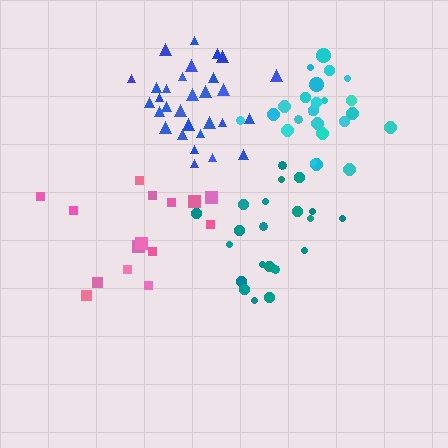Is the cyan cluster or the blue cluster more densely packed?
Cyan.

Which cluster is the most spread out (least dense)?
Pink.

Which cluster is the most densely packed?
Cyan.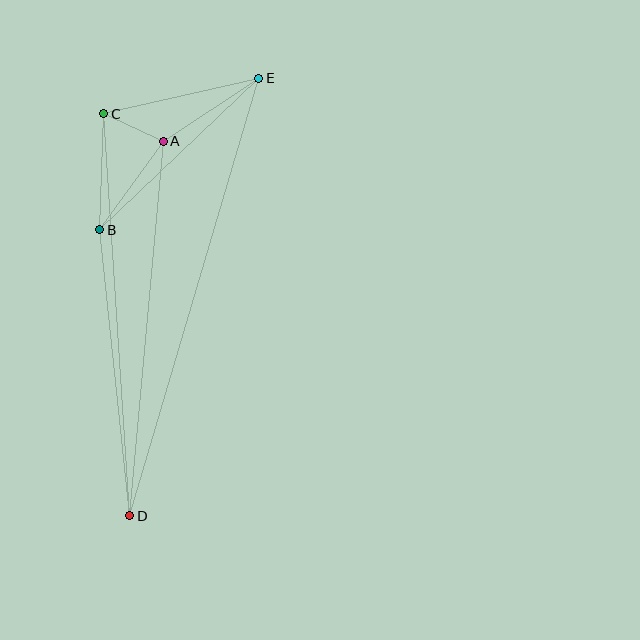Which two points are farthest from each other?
Points D and E are farthest from each other.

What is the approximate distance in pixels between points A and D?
The distance between A and D is approximately 376 pixels.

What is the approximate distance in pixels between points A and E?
The distance between A and E is approximately 114 pixels.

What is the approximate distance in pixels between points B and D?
The distance between B and D is approximately 288 pixels.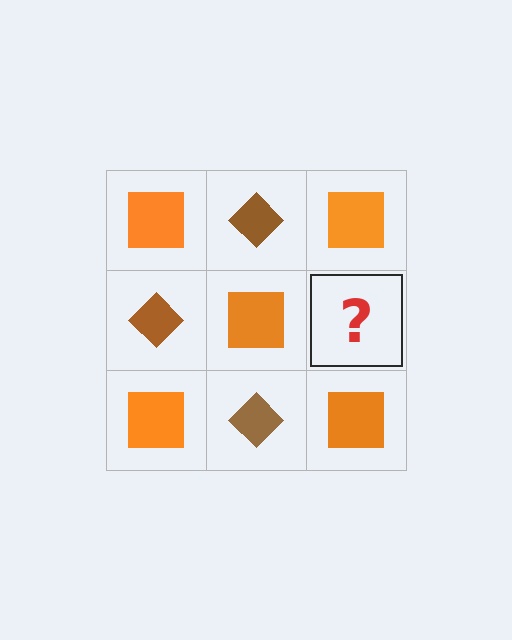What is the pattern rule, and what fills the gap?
The rule is that it alternates orange square and brown diamond in a checkerboard pattern. The gap should be filled with a brown diamond.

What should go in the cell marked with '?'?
The missing cell should contain a brown diamond.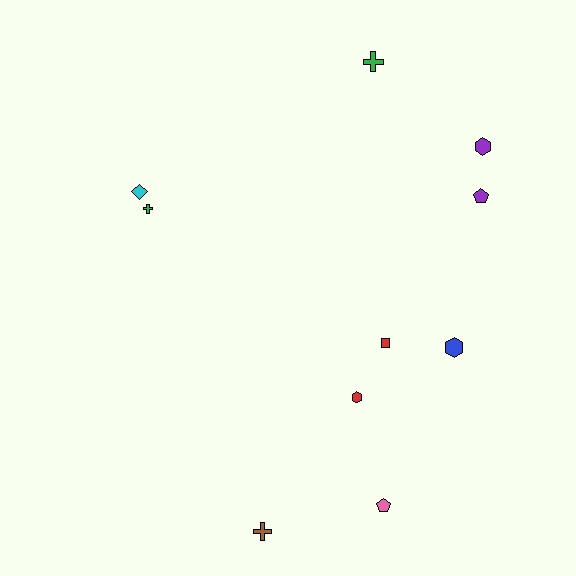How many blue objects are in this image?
There is 1 blue object.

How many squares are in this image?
There is 1 square.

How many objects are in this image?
There are 10 objects.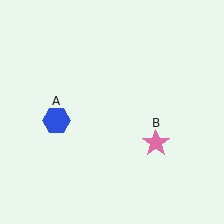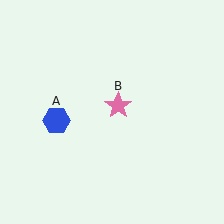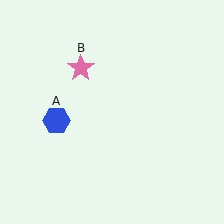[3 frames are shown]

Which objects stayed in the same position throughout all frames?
Blue hexagon (object A) remained stationary.